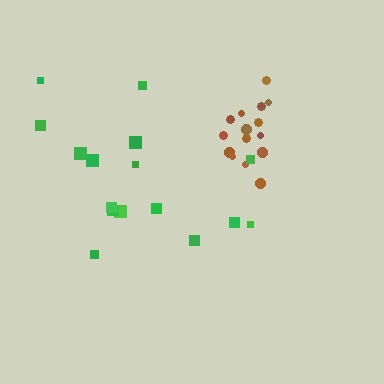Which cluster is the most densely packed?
Brown.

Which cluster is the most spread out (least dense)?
Green.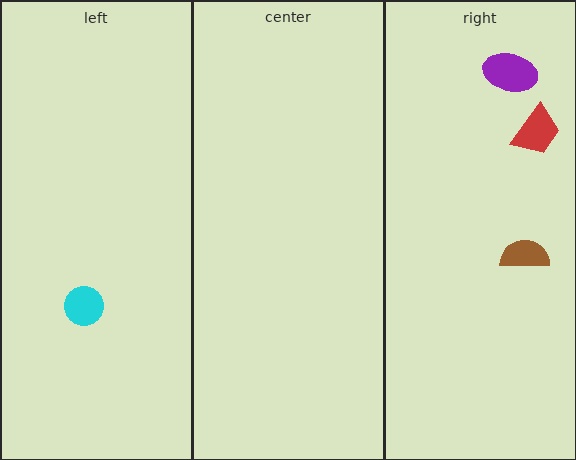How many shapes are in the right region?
3.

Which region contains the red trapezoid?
The right region.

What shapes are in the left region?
The cyan circle.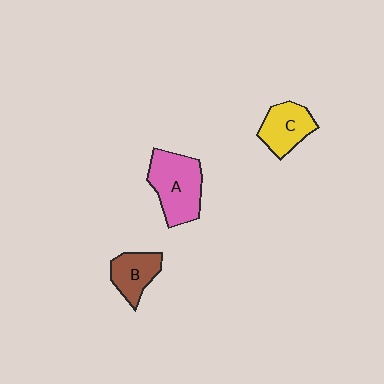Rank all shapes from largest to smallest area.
From largest to smallest: A (pink), C (yellow), B (brown).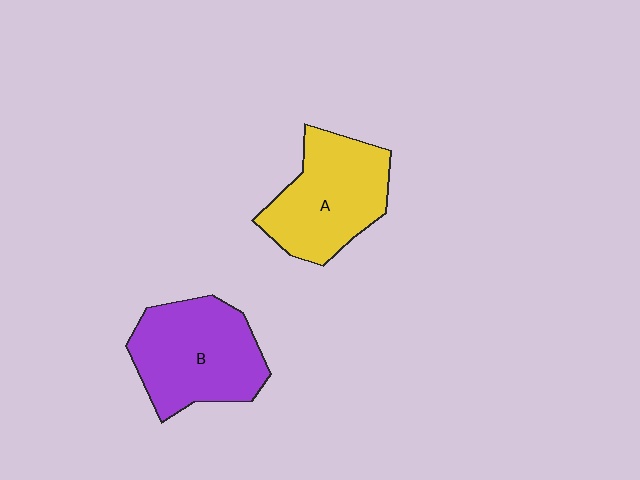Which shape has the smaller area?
Shape A (yellow).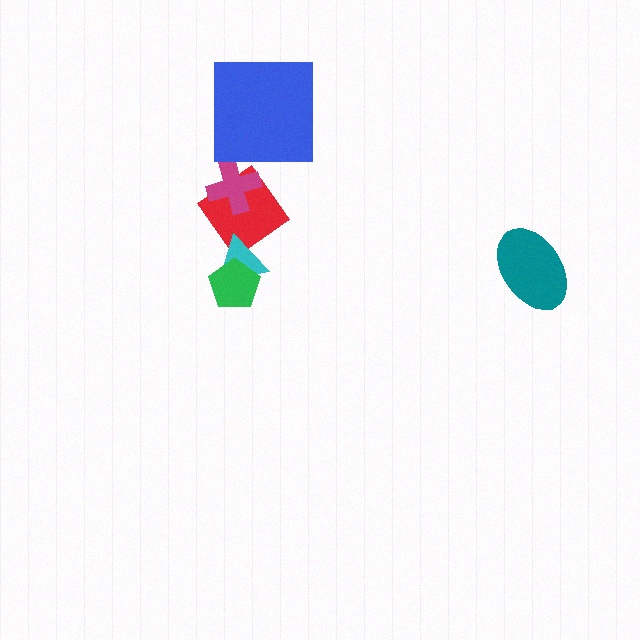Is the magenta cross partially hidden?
No, no other shape covers it.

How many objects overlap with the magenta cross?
1 object overlaps with the magenta cross.